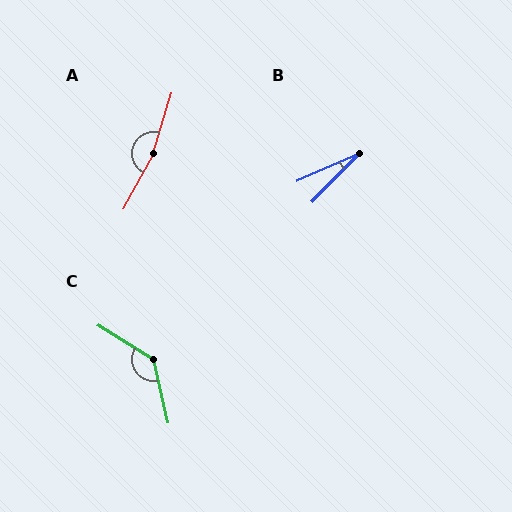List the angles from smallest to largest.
B (22°), C (134°), A (168°).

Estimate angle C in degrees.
Approximately 134 degrees.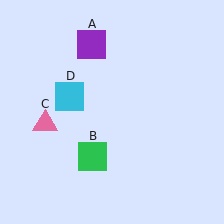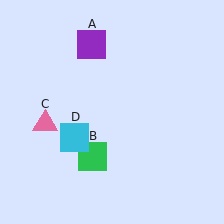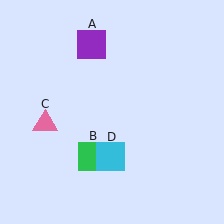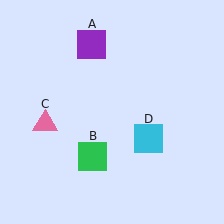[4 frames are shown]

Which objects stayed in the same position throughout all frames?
Purple square (object A) and green square (object B) and pink triangle (object C) remained stationary.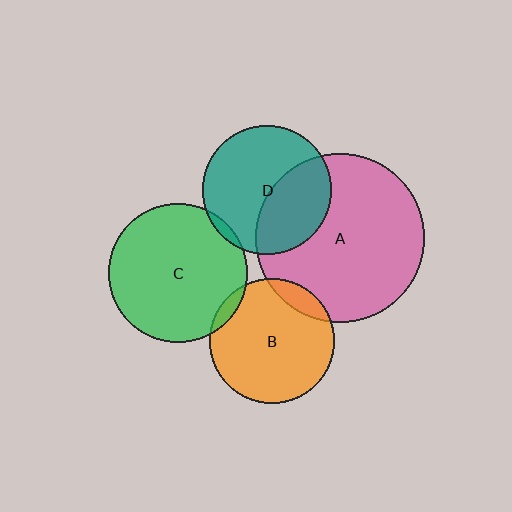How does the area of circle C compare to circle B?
Approximately 1.2 times.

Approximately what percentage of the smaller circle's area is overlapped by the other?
Approximately 10%.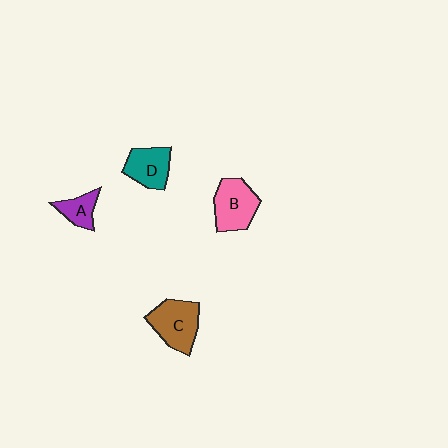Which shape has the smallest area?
Shape A (purple).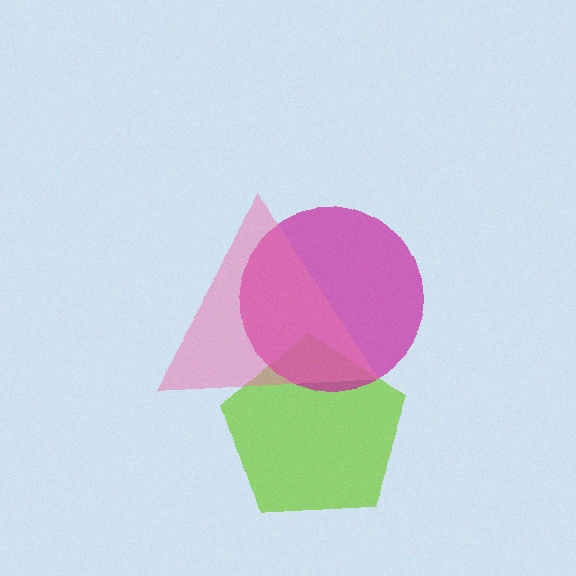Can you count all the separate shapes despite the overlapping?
Yes, there are 3 separate shapes.